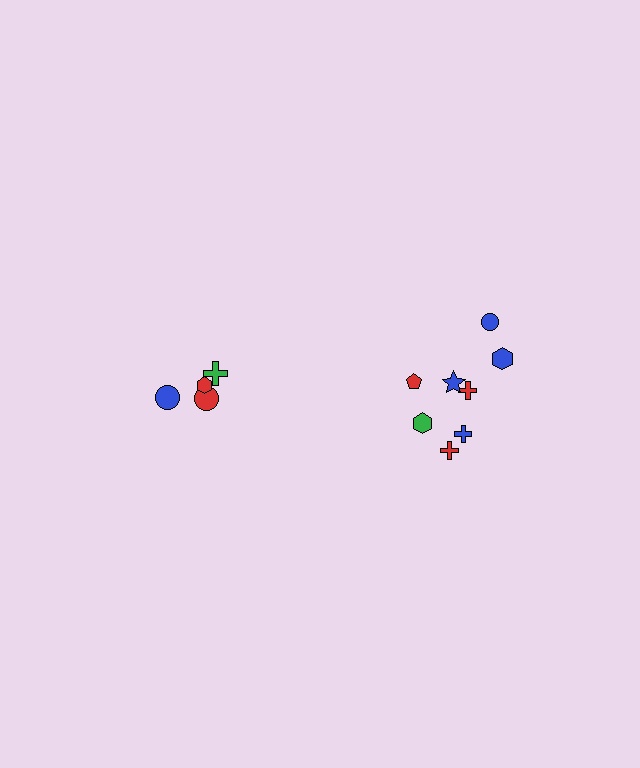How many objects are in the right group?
There are 8 objects.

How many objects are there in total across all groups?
There are 12 objects.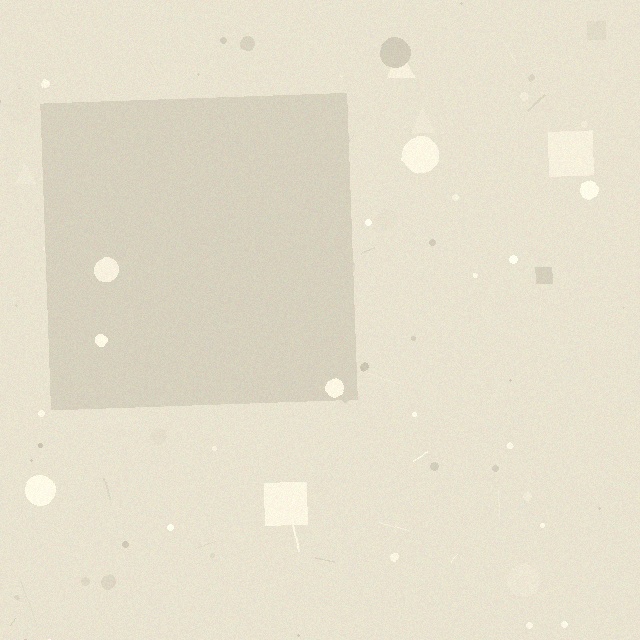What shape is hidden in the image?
A square is hidden in the image.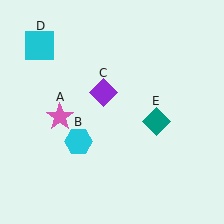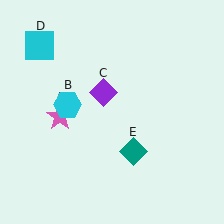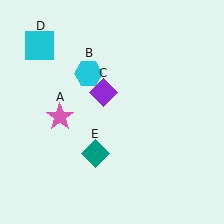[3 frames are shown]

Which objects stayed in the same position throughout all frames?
Pink star (object A) and purple diamond (object C) and cyan square (object D) remained stationary.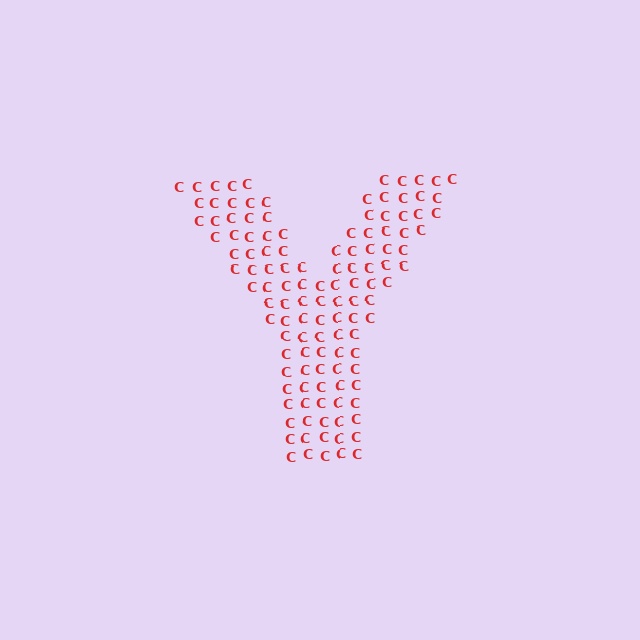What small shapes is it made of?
It is made of small letter C's.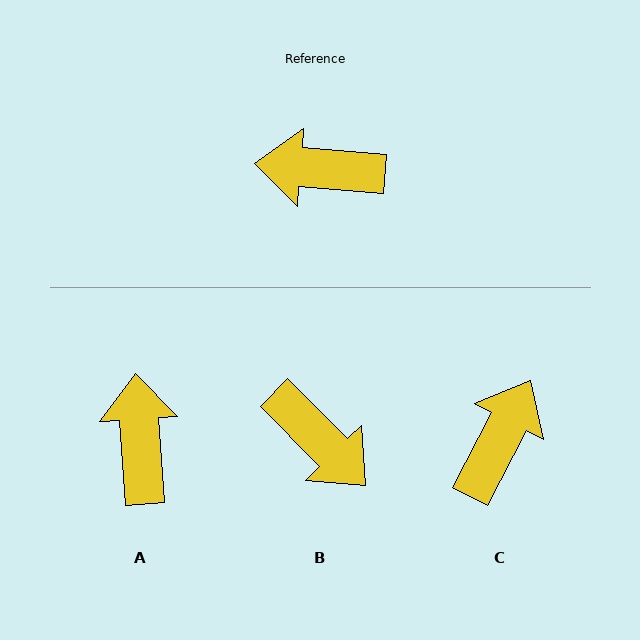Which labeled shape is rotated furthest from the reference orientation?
B, about 139 degrees away.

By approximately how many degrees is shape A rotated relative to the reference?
Approximately 81 degrees clockwise.